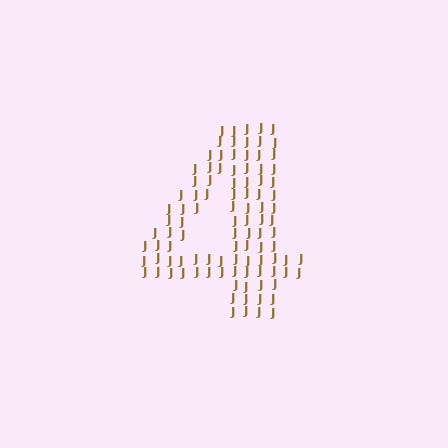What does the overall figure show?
The overall figure shows the digit 4.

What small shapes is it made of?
It is made of small letter J's.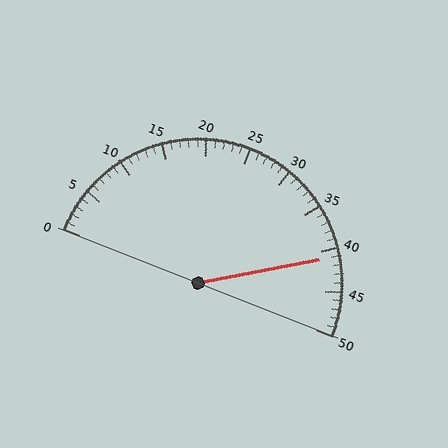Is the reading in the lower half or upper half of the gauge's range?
The reading is in the upper half of the range (0 to 50).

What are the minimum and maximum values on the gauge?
The gauge ranges from 0 to 50.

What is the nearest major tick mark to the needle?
The nearest major tick mark is 40.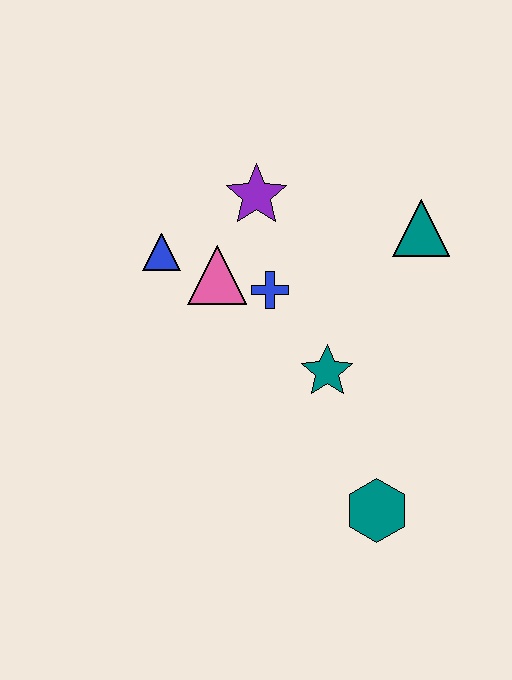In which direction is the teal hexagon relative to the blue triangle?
The teal hexagon is below the blue triangle.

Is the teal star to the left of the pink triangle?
No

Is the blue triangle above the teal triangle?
No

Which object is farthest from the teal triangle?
The teal hexagon is farthest from the teal triangle.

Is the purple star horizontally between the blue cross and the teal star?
No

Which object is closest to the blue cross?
The pink triangle is closest to the blue cross.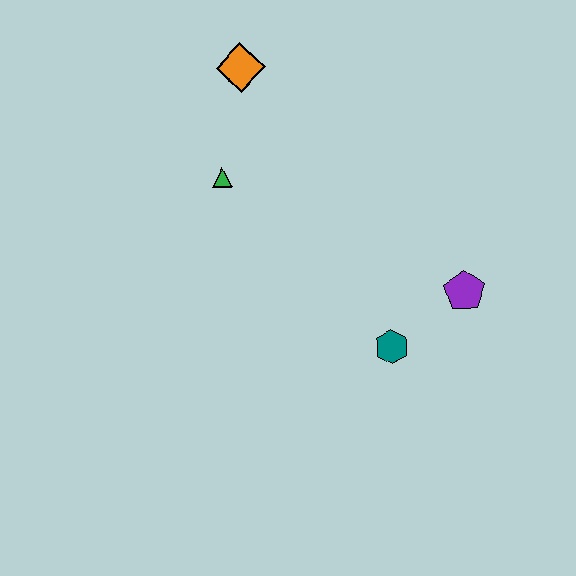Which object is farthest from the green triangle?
The purple pentagon is farthest from the green triangle.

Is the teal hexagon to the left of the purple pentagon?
Yes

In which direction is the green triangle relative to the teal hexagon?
The green triangle is above the teal hexagon.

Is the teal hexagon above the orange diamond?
No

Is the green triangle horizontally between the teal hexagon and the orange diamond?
No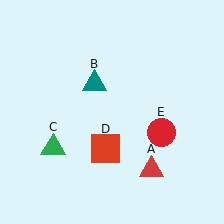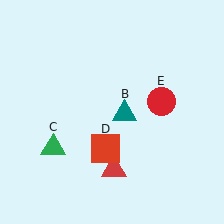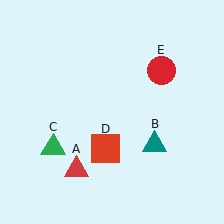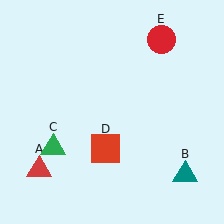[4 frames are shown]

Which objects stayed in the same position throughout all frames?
Green triangle (object C) and red square (object D) remained stationary.